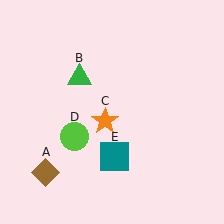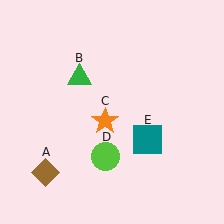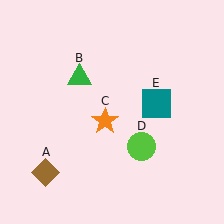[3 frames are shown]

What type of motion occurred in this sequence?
The lime circle (object D), teal square (object E) rotated counterclockwise around the center of the scene.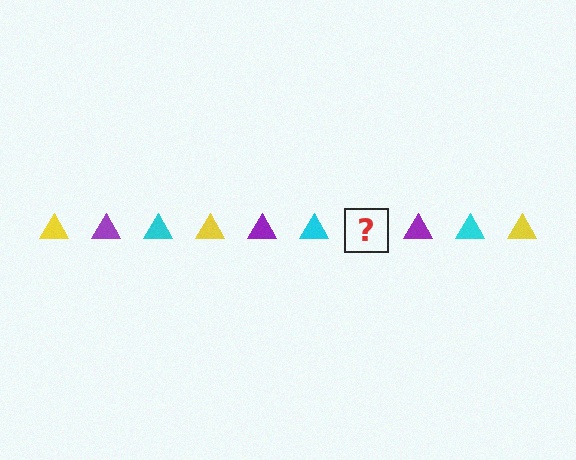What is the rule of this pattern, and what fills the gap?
The rule is that the pattern cycles through yellow, purple, cyan triangles. The gap should be filled with a yellow triangle.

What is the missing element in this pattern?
The missing element is a yellow triangle.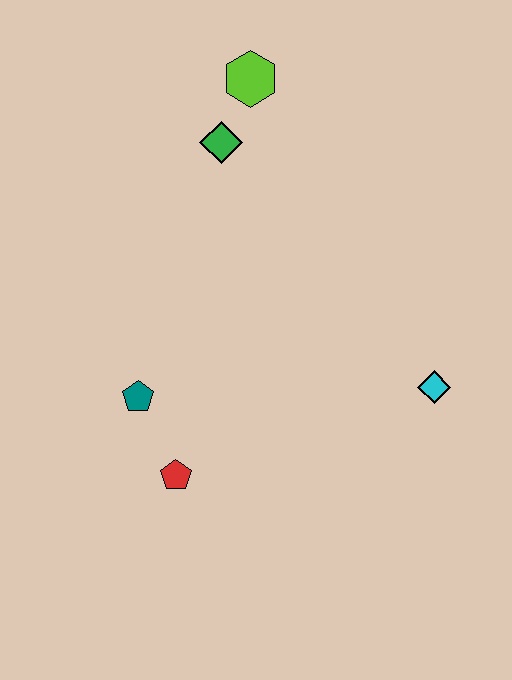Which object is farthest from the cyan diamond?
The lime hexagon is farthest from the cyan diamond.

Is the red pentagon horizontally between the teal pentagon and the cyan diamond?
Yes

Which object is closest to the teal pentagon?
The red pentagon is closest to the teal pentagon.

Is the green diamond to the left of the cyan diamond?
Yes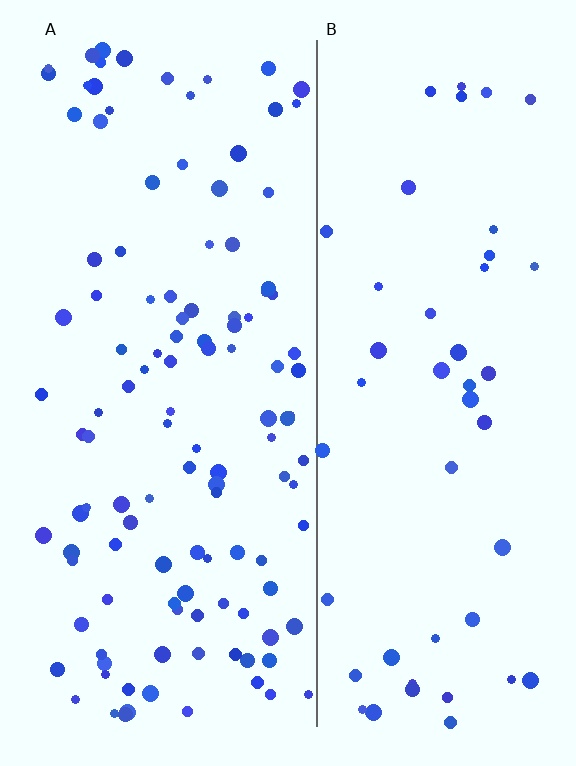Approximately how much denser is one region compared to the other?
Approximately 2.4× — region A over region B.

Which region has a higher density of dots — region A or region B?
A (the left).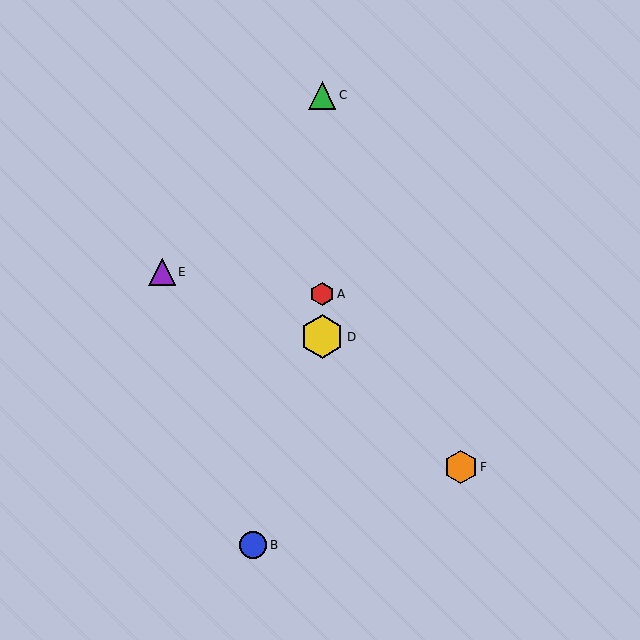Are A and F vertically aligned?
No, A is at x≈322 and F is at x≈461.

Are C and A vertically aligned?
Yes, both are at x≈322.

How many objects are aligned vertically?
3 objects (A, C, D) are aligned vertically.